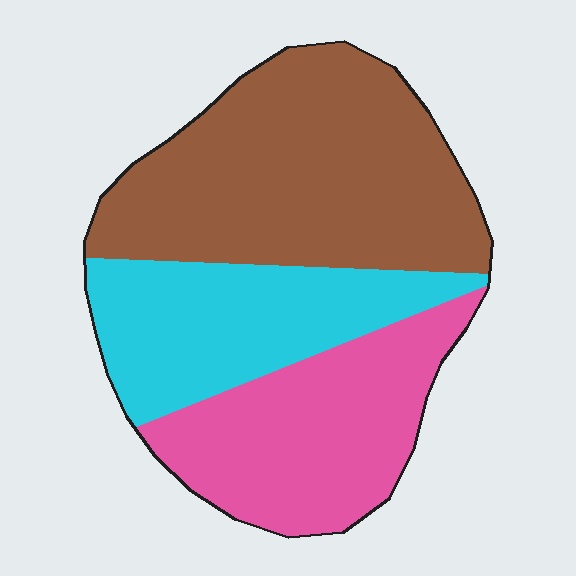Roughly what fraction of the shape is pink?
Pink takes up between a sixth and a third of the shape.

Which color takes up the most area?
Brown, at roughly 45%.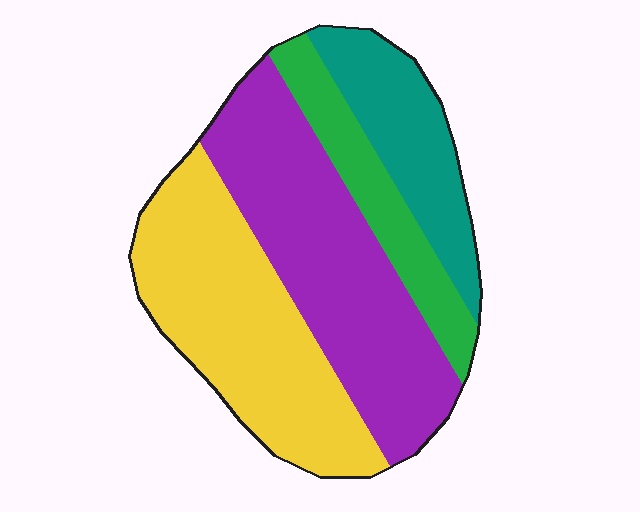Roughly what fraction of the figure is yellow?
Yellow covers 34% of the figure.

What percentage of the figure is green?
Green takes up about one eighth (1/8) of the figure.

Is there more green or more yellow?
Yellow.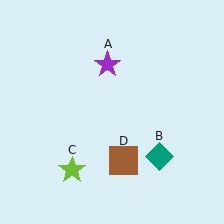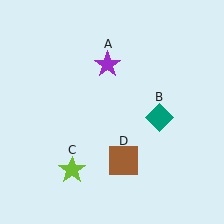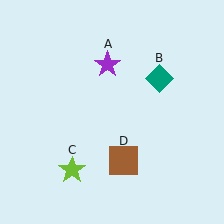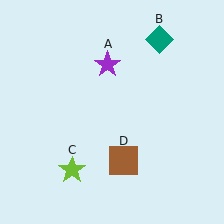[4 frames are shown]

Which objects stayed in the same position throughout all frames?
Purple star (object A) and lime star (object C) and brown square (object D) remained stationary.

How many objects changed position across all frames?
1 object changed position: teal diamond (object B).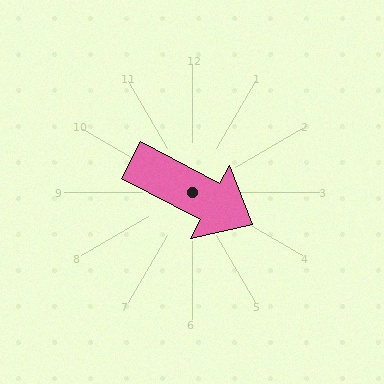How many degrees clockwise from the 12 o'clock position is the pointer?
Approximately 118 degrees.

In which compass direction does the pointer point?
Southeast.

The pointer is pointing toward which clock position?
Roughly 4 o'clock.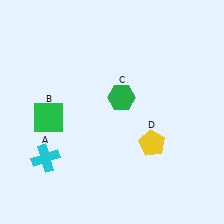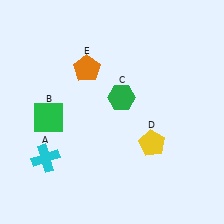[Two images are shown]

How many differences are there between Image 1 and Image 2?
There is 1 difference between the two images.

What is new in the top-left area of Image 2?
An orange pentagon (E) was added in the top-left area of Image 2.